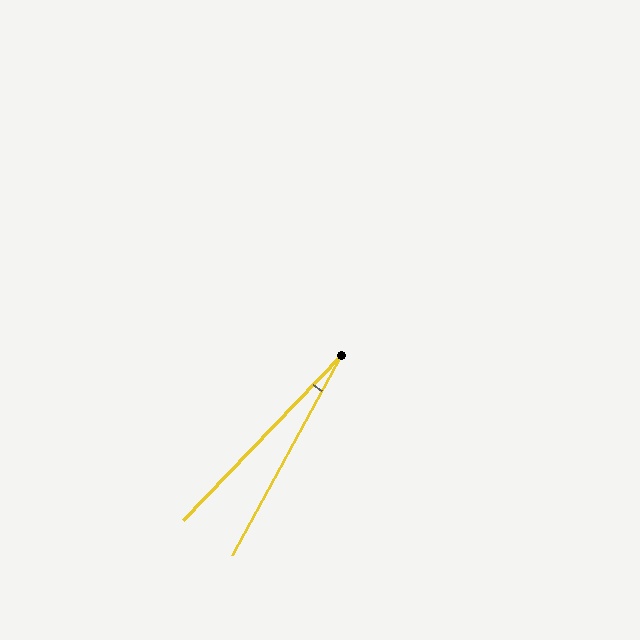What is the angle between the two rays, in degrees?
Approximately 15 degrees.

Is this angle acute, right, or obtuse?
It is acute.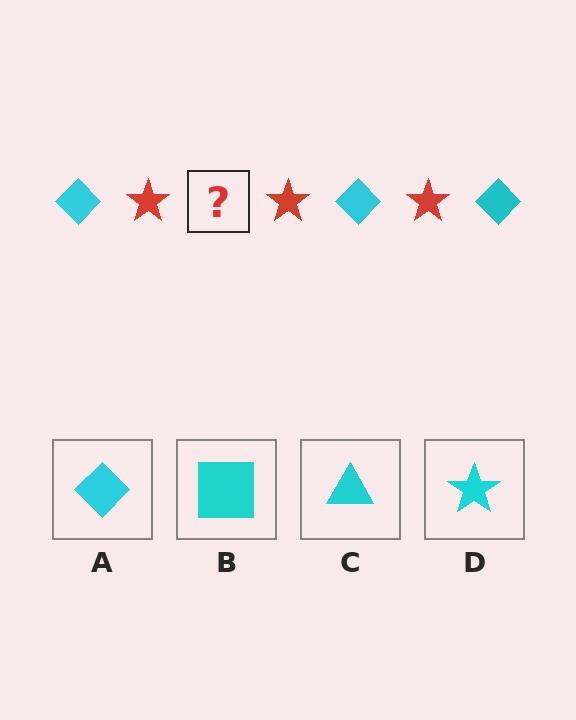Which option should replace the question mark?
Option A.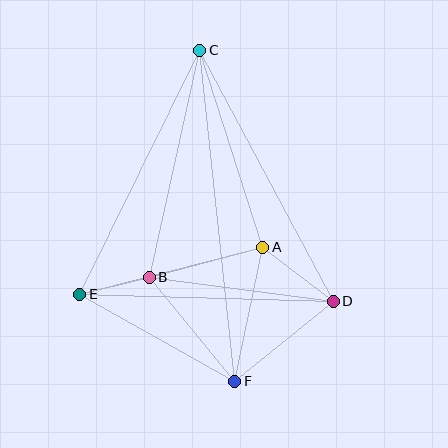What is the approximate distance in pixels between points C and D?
The distance between C and D is approximately 284 pixels.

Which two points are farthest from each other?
Points C and F are farthest from each other.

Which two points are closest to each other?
Points B and E are closest to each other.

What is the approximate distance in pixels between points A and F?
The distance between A and F is approximately 137 pixels.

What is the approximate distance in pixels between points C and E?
The distance between C and E is approximately 272 pixels.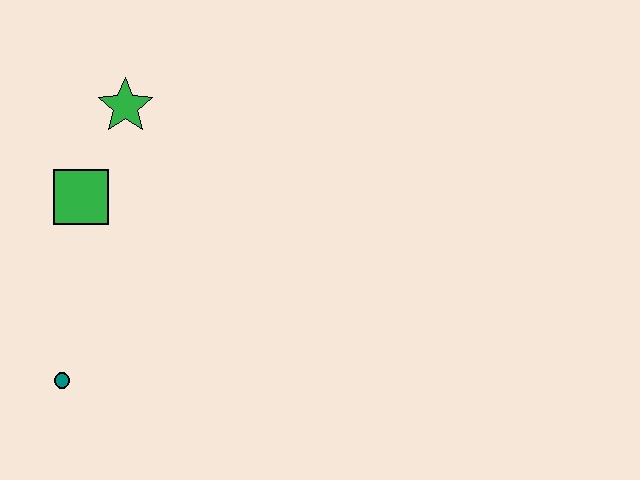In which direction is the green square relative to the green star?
The green square is below the green star.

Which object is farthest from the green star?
The teal circle is farthest from the green star.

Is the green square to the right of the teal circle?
Yes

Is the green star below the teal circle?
No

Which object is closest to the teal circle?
The green square is closest to the teal circle.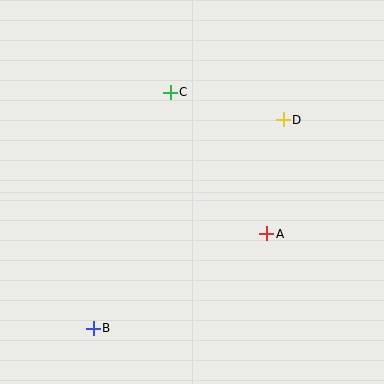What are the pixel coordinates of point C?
Point C is at (170, 92).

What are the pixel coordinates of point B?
Point B is at (93, 328).